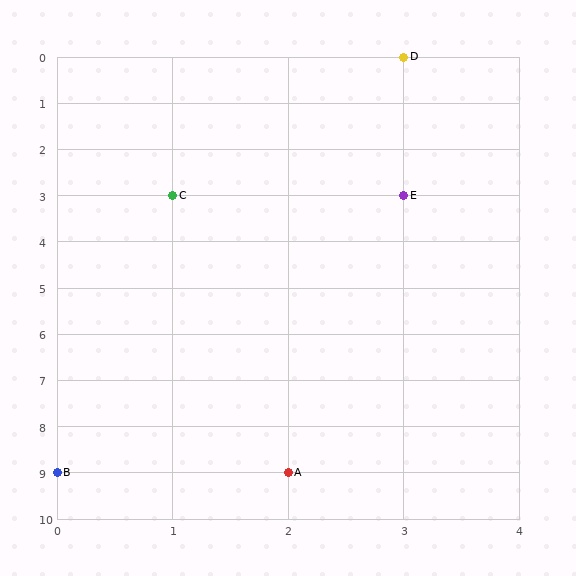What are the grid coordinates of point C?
Point C is at grid coordinates (1, 3).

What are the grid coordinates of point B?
Point B is at grid coordinates (0, 9).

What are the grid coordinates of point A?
Point A is at grid coordinates (2, 9).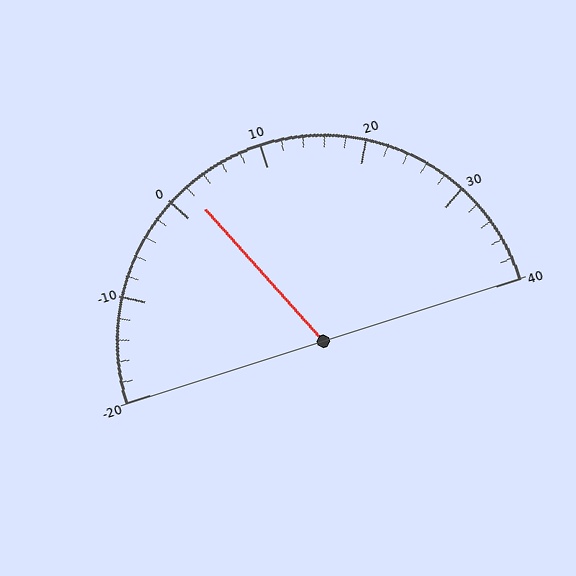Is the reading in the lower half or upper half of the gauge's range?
The reading is in the lower half of the range (-20 to 40).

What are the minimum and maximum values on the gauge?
The gauge ranges from -20 to 40.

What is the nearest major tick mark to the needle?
The nearest major tick mark is 0.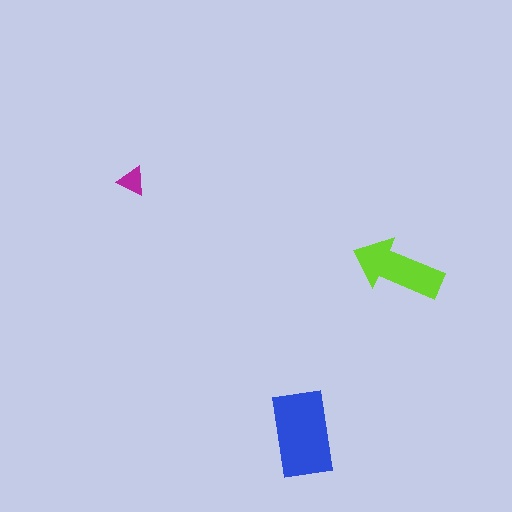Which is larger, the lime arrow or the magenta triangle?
The lime arrow.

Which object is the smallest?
The magenta triangle.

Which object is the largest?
The blue rectangle.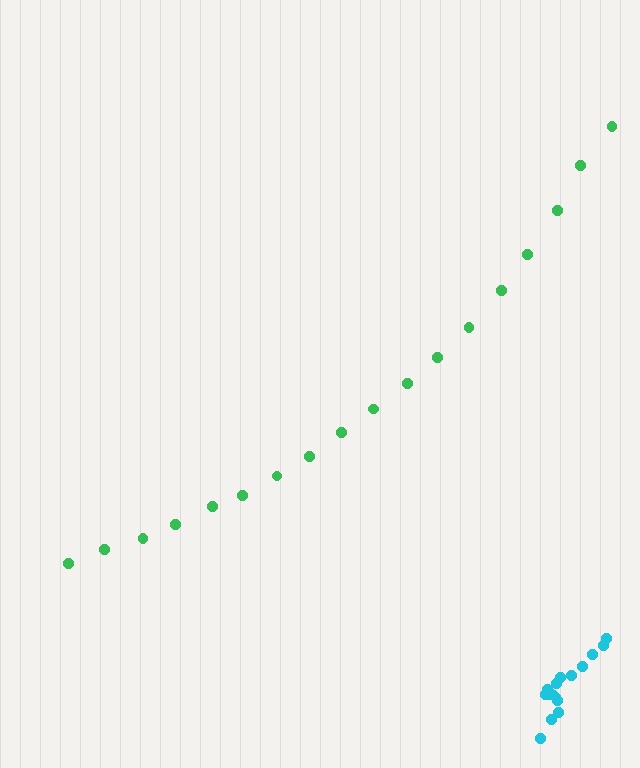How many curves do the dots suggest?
There are 2 distinct paths.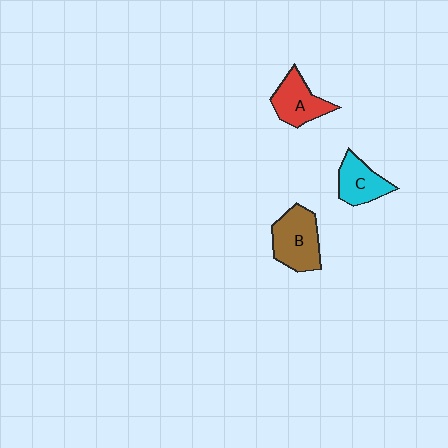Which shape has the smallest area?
Shape C (cyan).